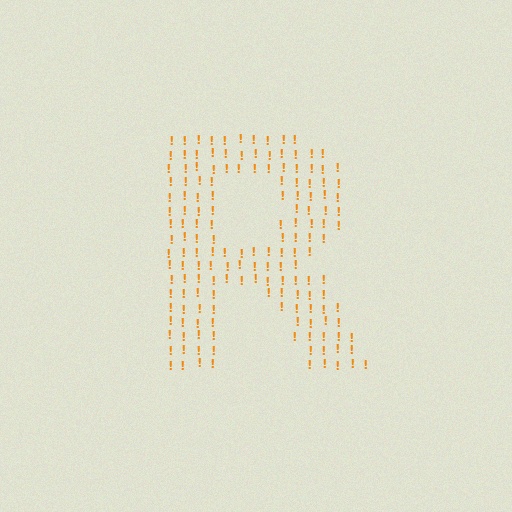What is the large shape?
The large shape is the letter R.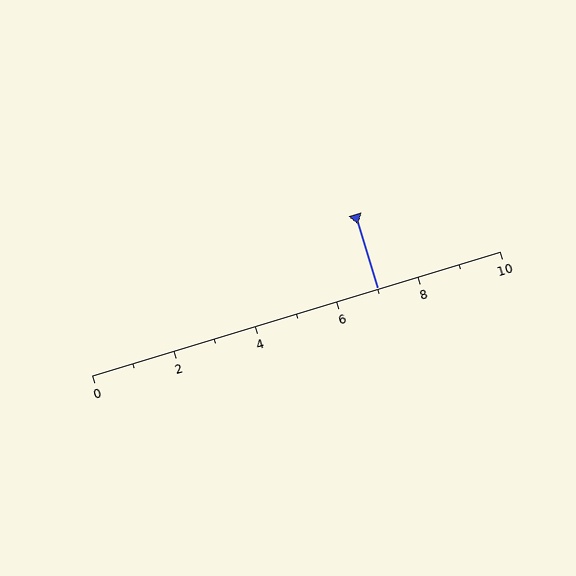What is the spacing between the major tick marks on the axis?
The major ticks are spaced 2 apart.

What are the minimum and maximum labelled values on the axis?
The axis runs from 0 to 10.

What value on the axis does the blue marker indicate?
The marker indicates approximately 7.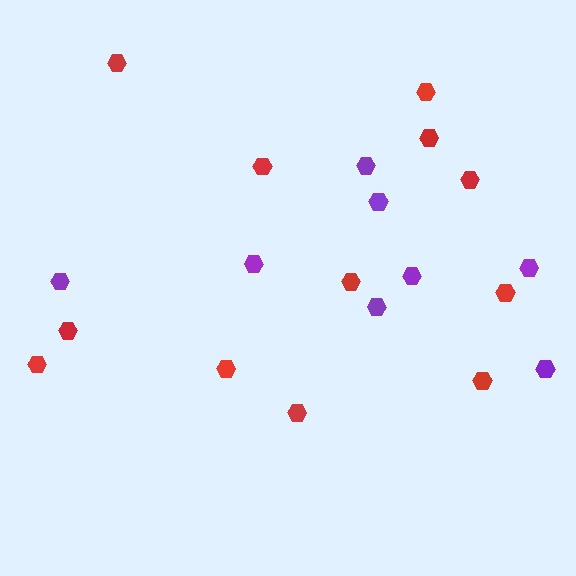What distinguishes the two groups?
There are 2 groups: one group of purple hexagons (8) and one group of red hexagons (12).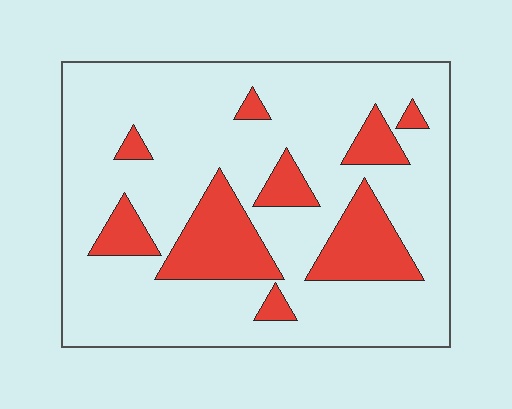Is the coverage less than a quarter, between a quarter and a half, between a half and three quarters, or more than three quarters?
Less than a quarter.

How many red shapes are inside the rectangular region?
9.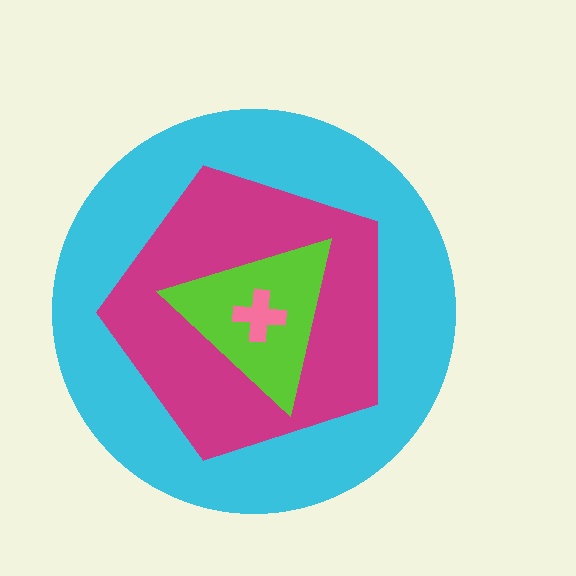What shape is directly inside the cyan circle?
The magenta pentagon.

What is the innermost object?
The pink cross.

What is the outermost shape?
The cyan circle.